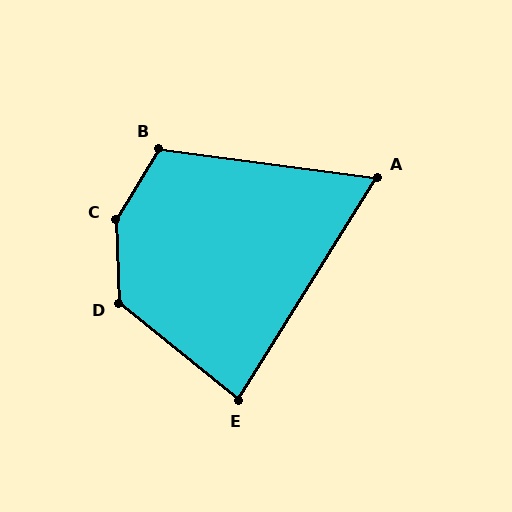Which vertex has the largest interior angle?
C, at approximately 147 degrees.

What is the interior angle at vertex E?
Approximately 83 degrees (acute).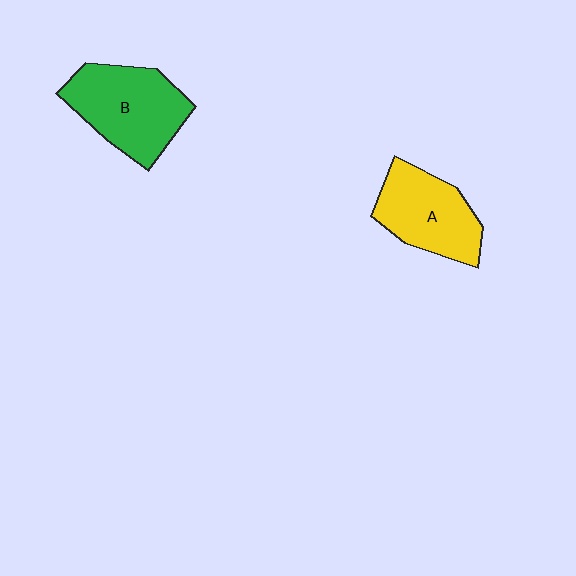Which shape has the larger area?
Shape B (green).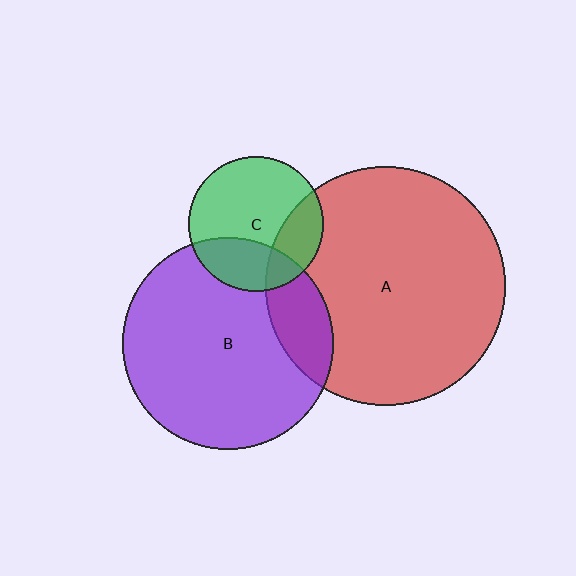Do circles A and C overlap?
Yes.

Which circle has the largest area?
Circle A (red).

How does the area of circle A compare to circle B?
Approximately 1.3 times.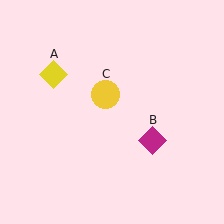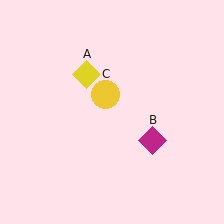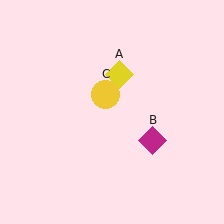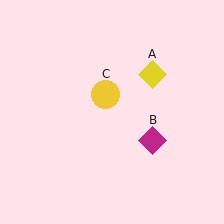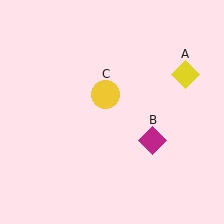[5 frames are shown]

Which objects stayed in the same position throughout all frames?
Magenta diamond (object B) and yellow circle (object C) remained stationary.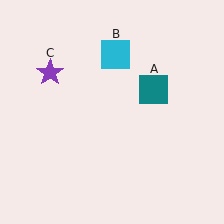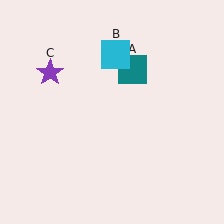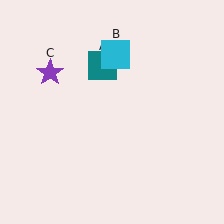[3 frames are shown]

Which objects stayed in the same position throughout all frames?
Cyan square (object B) and purple star (object C) remained stationary.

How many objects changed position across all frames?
1 object changed position: teal square (object A).